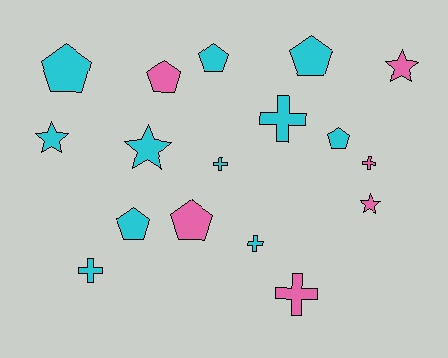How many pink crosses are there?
There are 2 pink crosses.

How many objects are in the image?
There are 17 objects.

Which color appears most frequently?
Cyan, with 11 objects.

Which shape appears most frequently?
Pentagon, with 7 objects.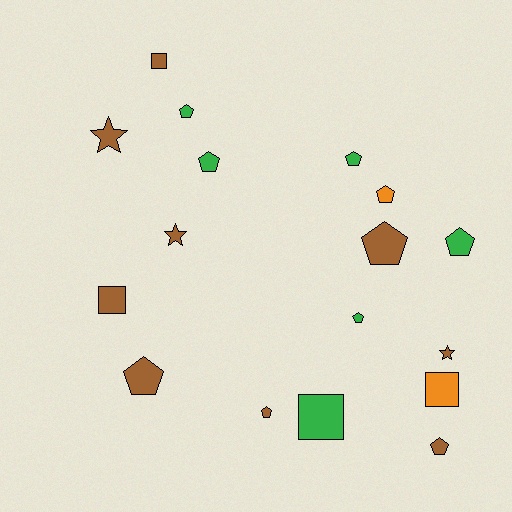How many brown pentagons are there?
There are 4 brown pentagons.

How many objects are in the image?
There are 17 objects.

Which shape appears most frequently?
Pentagon, with 10 objects.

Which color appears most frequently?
Brown, with 9 objects.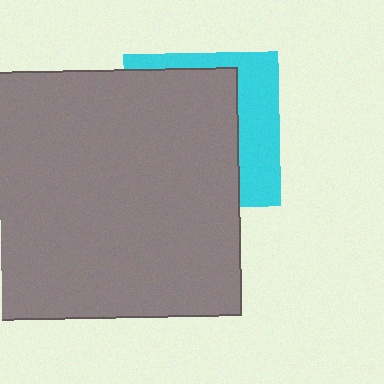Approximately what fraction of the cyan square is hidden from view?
Roughly 66% of the cyan square is hidden behind the gray rectangle.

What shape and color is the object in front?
The object in front is a gray rectangle.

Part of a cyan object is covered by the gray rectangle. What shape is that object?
It is a square.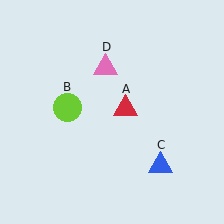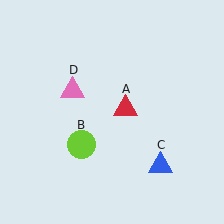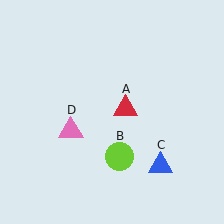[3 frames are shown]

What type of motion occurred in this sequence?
The lime circle (object B), pink triangle (object D) rotated counterclockwise around the center of the scene.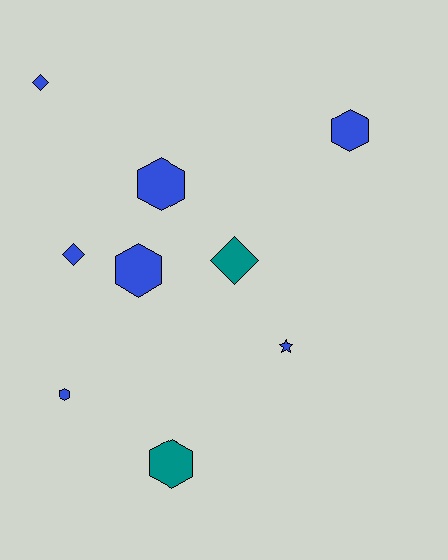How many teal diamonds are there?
There is 1 teal diamond.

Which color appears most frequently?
Blue, with 7 objects.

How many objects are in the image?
There are 9 objects.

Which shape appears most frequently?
Hexagon, with 5 objects.